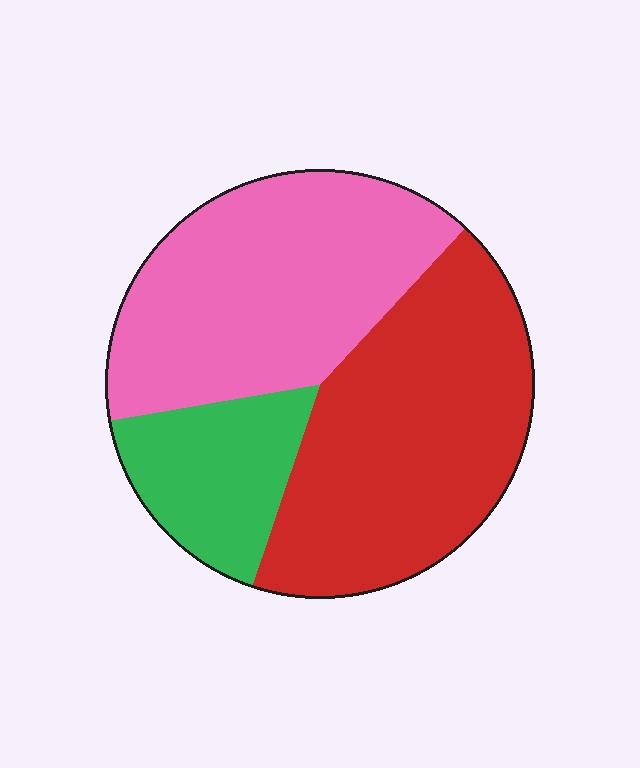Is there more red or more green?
Red.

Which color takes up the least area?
Green, at roughly 15%.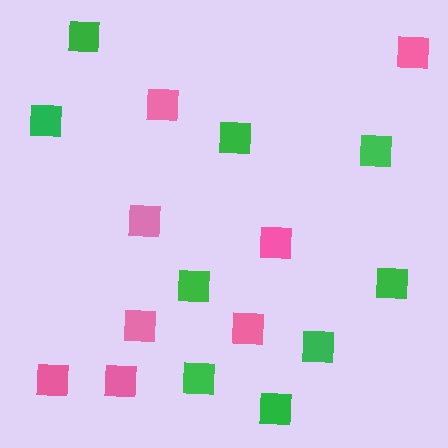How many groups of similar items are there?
There are 2 groups: one group of green squares (9) and one group of pink squares (8).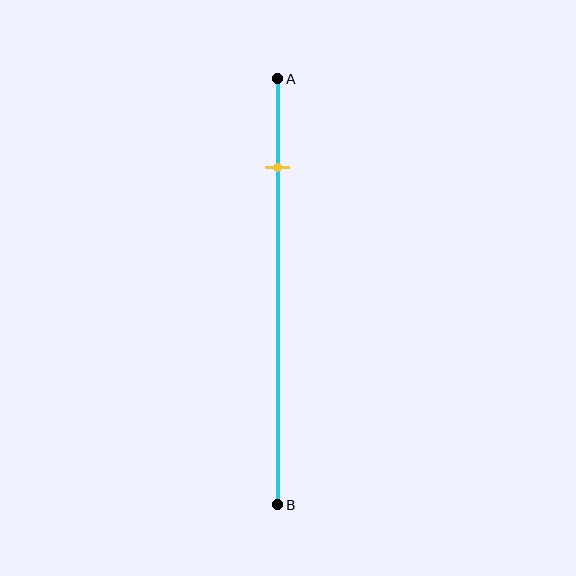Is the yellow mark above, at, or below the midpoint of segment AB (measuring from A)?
The yellow mark is above the midpoint of segment AB.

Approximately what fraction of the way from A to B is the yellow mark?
The yellow mark is approximately 20% of the way from A to B.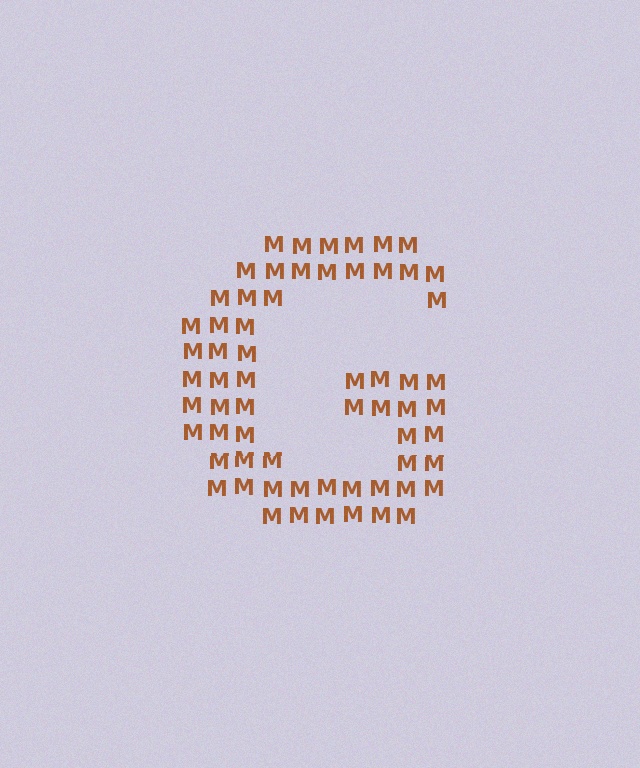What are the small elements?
The small elements are letter M's.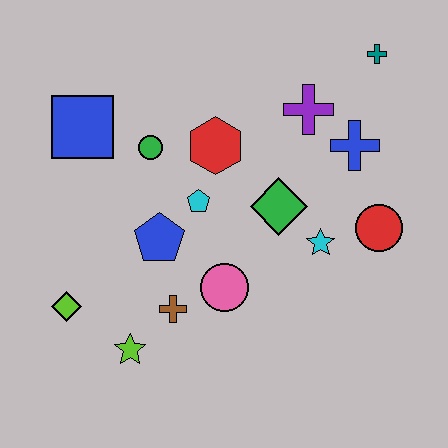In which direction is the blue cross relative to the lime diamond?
The blue cross is to the right of the lime diamond.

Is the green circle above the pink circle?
Yes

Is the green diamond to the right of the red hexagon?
Yes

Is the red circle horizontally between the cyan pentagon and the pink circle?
No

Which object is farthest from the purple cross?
The lime diamond is farthest from the purple cross.